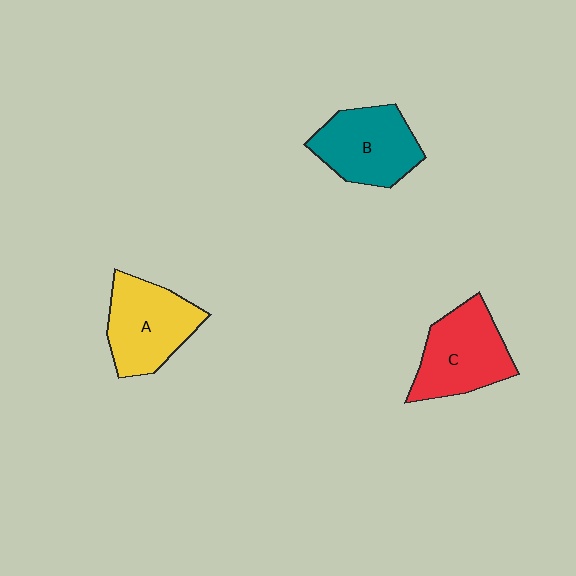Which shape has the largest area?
Shape C (red).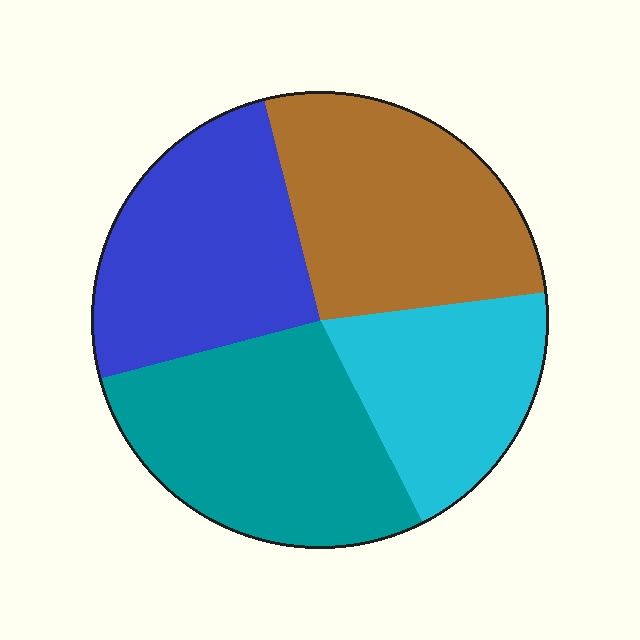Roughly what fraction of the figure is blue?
Blue takes up about one quarter (1/4) of the figure.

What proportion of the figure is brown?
Brown takes up about one quarter (1/4) of the figure.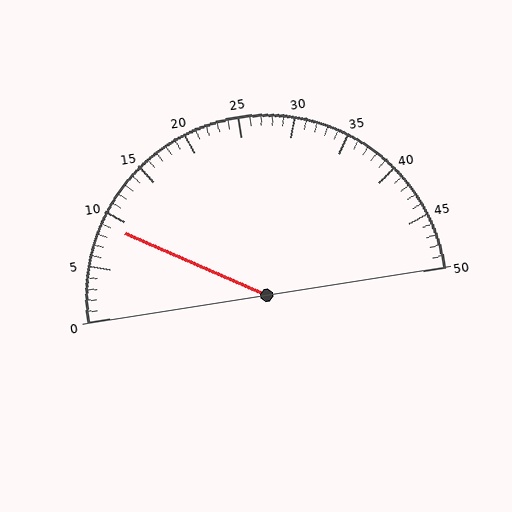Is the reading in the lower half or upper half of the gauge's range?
The reading is in the lower half of the range (0 to 50).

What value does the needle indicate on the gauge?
The needle indicates approximately 9.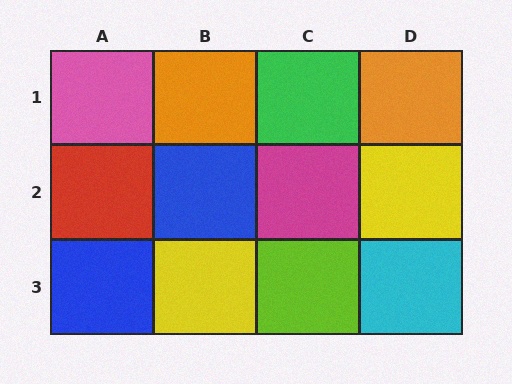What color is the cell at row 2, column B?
Blue.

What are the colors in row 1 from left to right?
Pink, orange, green, orange.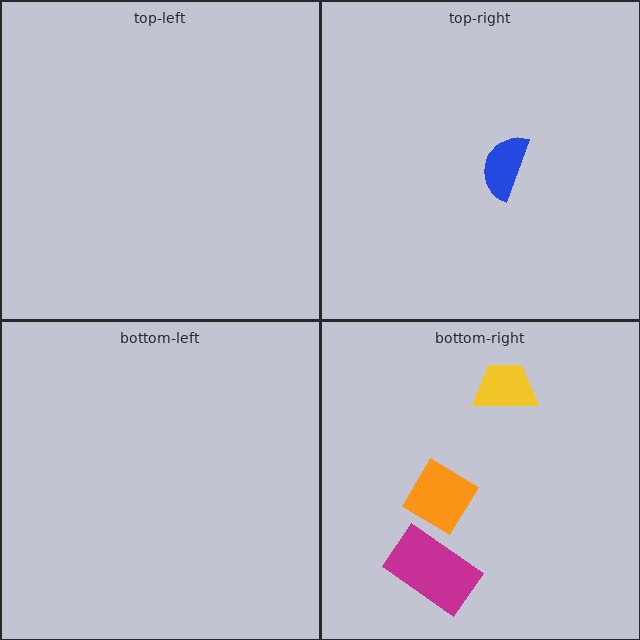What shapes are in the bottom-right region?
The yellow trapezoid, the orange diamond, the magenta rectangle.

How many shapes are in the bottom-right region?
3.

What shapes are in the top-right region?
The blue semicircle.